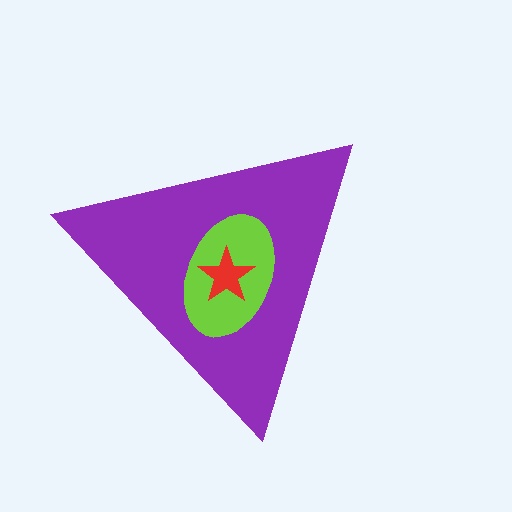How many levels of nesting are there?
3.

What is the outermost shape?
The purple triangle.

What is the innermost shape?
The red star.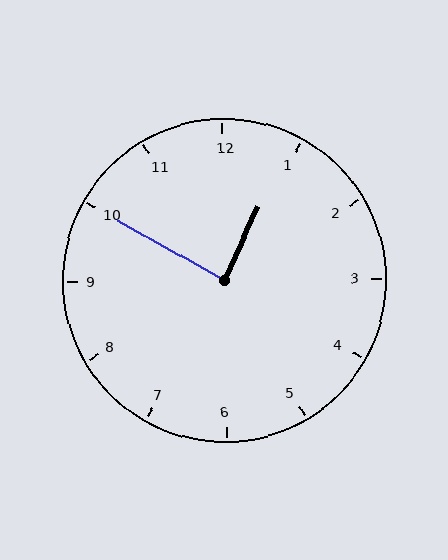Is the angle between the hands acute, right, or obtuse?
It is right.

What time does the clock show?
12:50.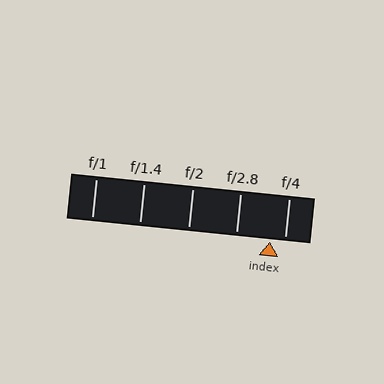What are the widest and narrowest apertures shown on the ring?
The widest aperture shown is f/1 and the narrowest is f/4.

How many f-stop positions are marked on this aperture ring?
There are 5 f-stop positions marked.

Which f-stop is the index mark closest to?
The index mark is closest to f/4.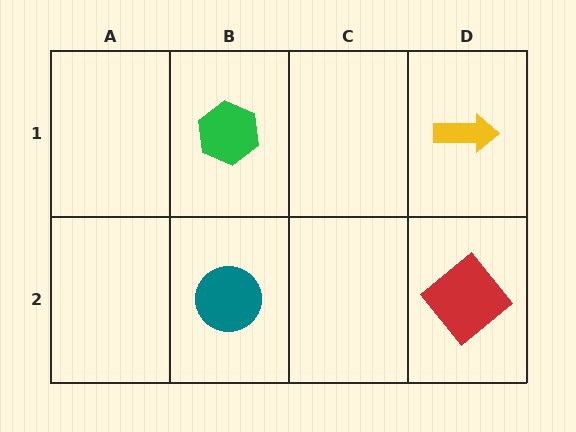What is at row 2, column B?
A teal circle.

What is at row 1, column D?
A yellow arrow.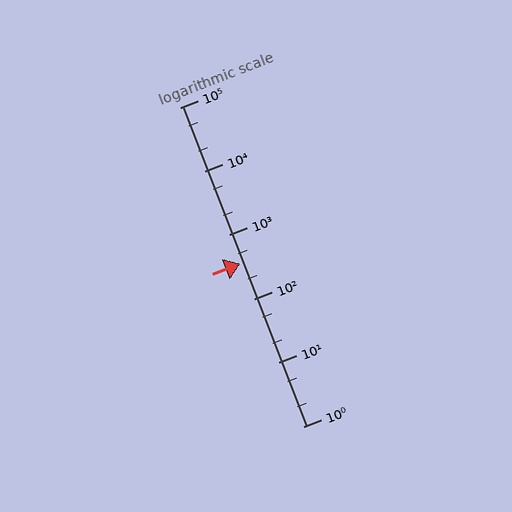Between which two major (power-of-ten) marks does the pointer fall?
The pointer is between 100 and 1000.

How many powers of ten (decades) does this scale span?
The scale spans 5 decades, from 1 to 100000.